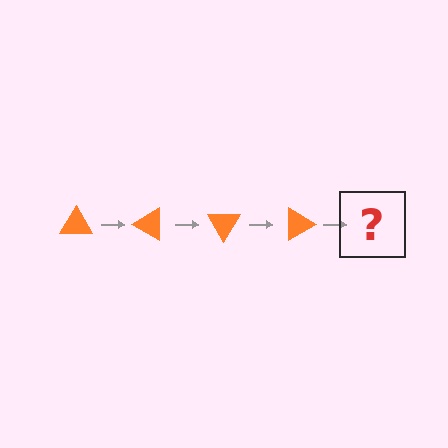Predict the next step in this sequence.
The next step is an orange triangle rotated 120 degrees.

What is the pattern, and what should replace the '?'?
The pattern is that the triangle rotates 30 degrees each step. The '?' should be an orange triangle rotated 120 degrees.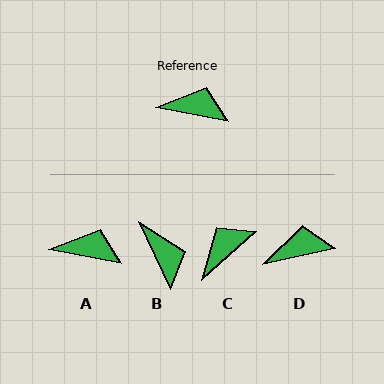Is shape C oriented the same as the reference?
No, it is off by about 52 degrees.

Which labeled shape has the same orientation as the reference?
A.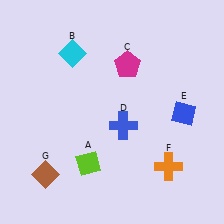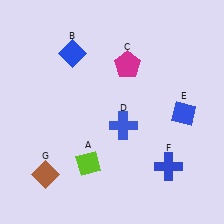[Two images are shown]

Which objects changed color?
B changed from cyan to blue. F changed from orange to blue.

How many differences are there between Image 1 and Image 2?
There are 2 differences between the two images.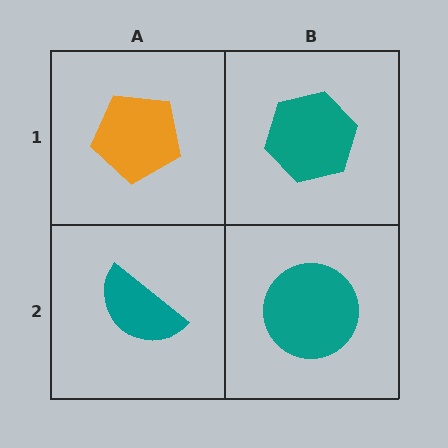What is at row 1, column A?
An orange pentagon.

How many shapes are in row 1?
2 shapes.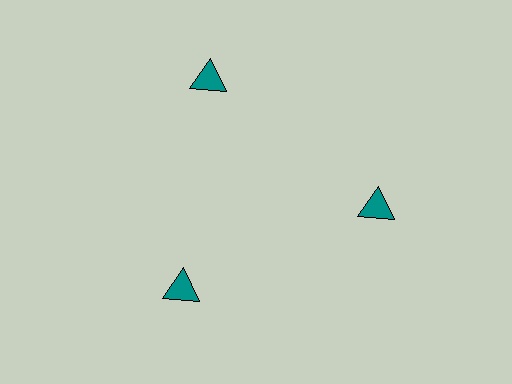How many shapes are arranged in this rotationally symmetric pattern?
There are 3 shapes, arranged in 3 groups of 1.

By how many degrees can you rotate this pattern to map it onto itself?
The pattern maps onto itself every 120 degrees of rotation.